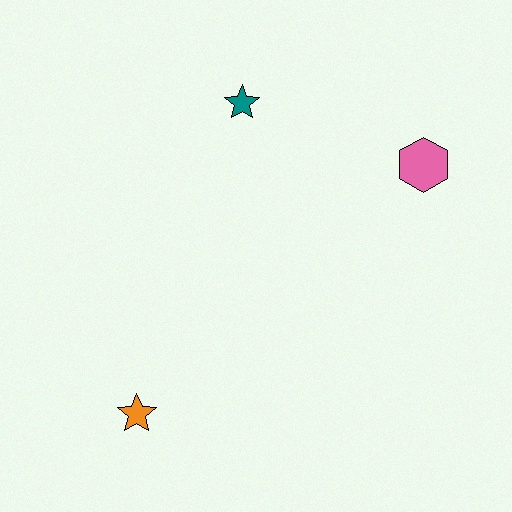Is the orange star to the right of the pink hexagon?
No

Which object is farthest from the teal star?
The orange star is farthest from the teal star.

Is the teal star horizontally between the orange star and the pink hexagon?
Yes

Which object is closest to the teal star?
The pink hexagon is closest to the teal star.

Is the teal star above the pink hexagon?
Yes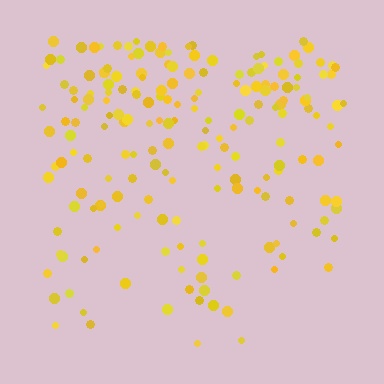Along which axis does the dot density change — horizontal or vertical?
Vertical.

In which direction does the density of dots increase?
From bottom to top, with the top side densest.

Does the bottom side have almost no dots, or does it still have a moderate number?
Still a moderate number, just noticeably fewer than the top.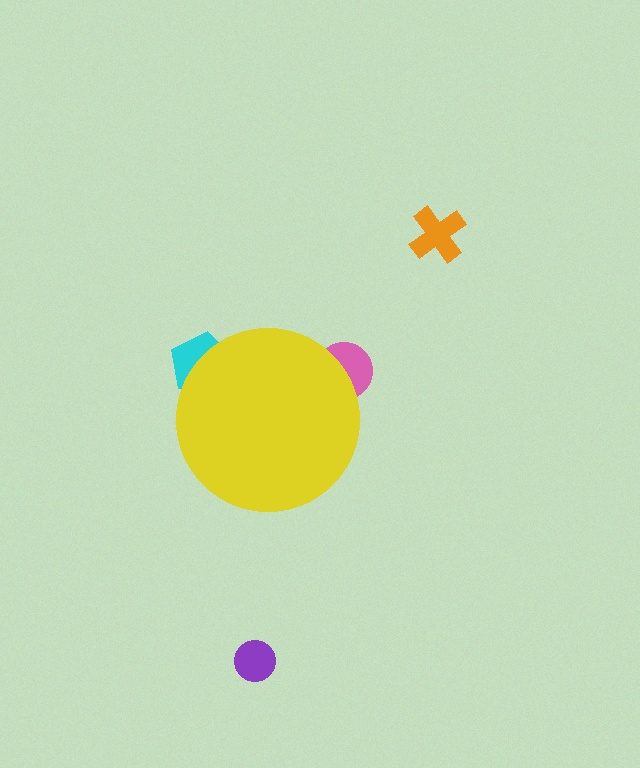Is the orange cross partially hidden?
No, the orange cross is fully visible.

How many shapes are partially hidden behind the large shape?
2 shapes are partially hidden.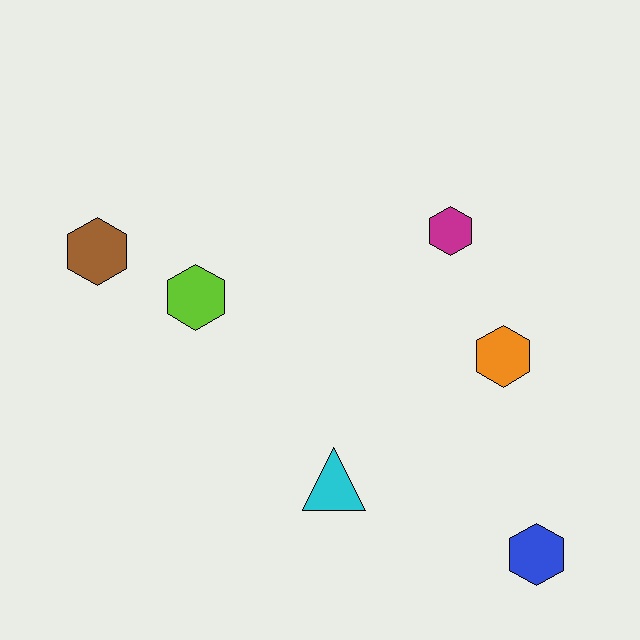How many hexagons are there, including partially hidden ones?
There are 5 hexagons.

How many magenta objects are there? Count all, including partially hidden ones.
There is 1 magenta object.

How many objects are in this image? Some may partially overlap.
There are 6 objects.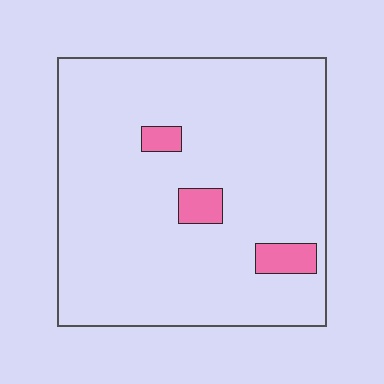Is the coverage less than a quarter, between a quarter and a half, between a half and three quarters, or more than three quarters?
Less than a quarter.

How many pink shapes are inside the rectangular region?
3.